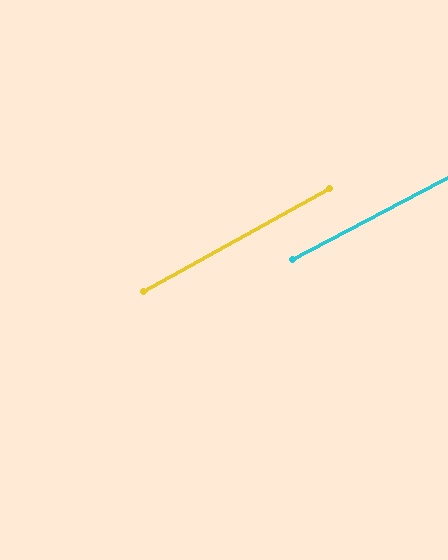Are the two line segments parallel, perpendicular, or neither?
Parallel — their directions differ by only 1.2°.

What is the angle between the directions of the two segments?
Approximately 1 degree.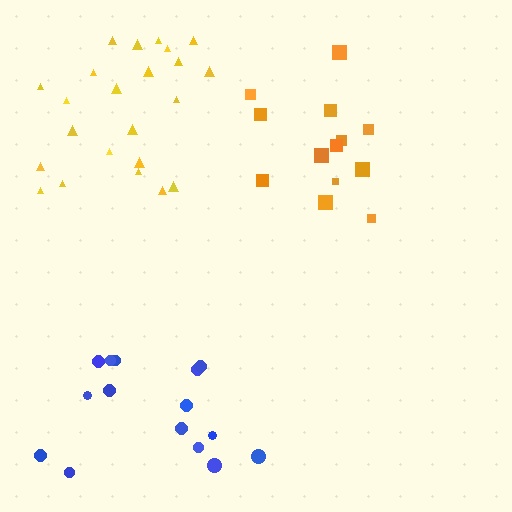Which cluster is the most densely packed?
Orange.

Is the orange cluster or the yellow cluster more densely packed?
Orange.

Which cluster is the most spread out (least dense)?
Blue.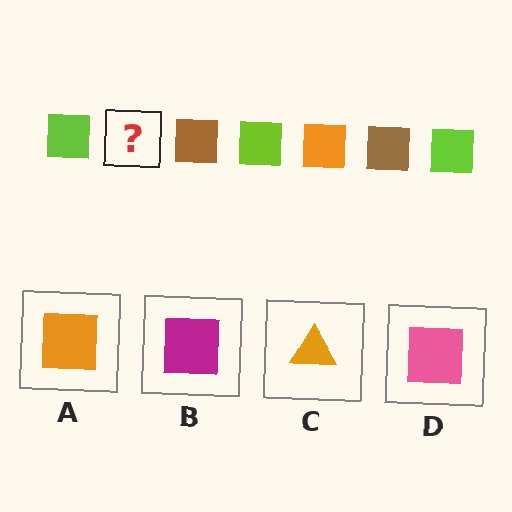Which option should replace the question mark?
Option A.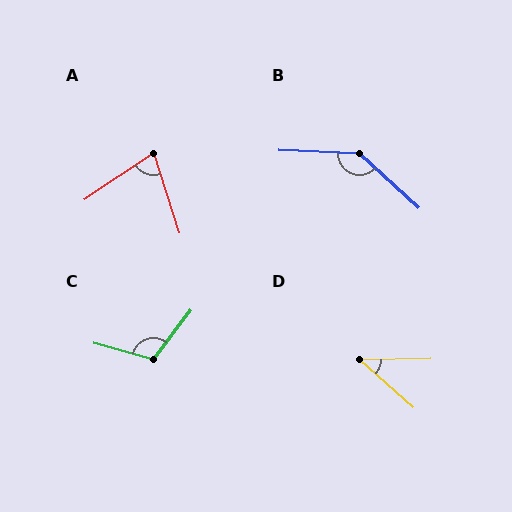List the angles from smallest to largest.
D (43°), A (74°), C (112°), B (140°).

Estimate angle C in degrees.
Approximately 112 degrees.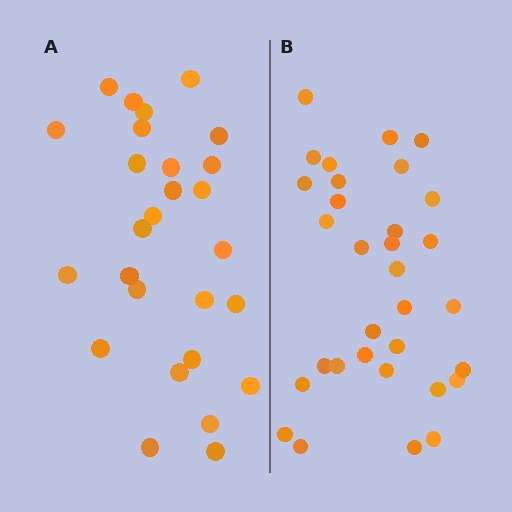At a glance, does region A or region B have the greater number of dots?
Region B (the right region) has more dots.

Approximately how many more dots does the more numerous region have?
Region B has about 5 more dots than region A.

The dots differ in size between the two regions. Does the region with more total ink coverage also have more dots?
No. Region A has more total ink coverage because its dots are larger, but region B actually contains more individual dots. Total area can be misleading — the number of items is what matters here.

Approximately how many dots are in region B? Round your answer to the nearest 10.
About 30 dots. (The exact count is 32, which rounds to 30.)